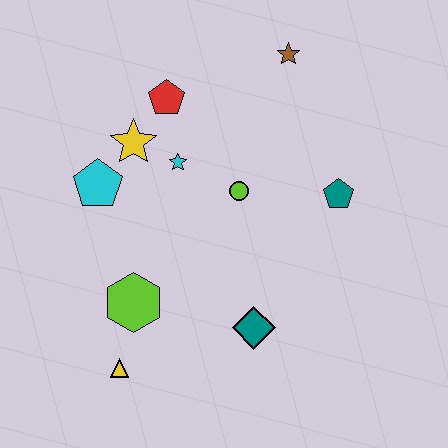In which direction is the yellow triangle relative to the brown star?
The yellow triangle is below the brown star.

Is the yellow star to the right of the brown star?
No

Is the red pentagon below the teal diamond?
No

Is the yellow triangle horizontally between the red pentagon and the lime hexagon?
No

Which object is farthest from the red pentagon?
The yellow triangle is farthest from the red pentagon.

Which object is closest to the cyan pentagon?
The yellow star is closest to the cyan pentagon.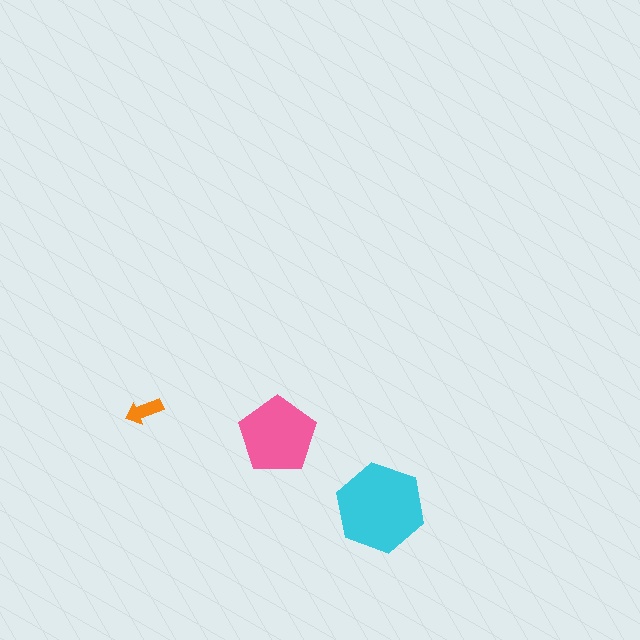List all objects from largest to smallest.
The cyan hexagon, the pink pentagon, the orange arrow.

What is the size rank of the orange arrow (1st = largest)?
3rd.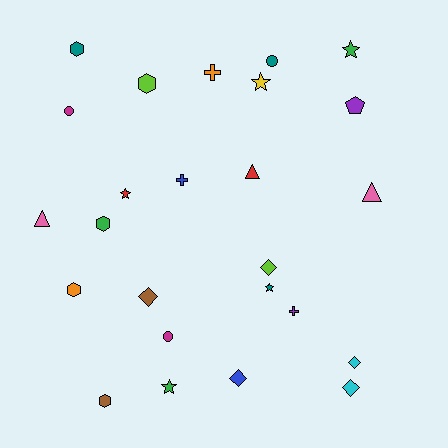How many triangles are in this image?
There are 3 triangles.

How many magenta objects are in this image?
There are 2 magenta objects.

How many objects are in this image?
There are 25 objects.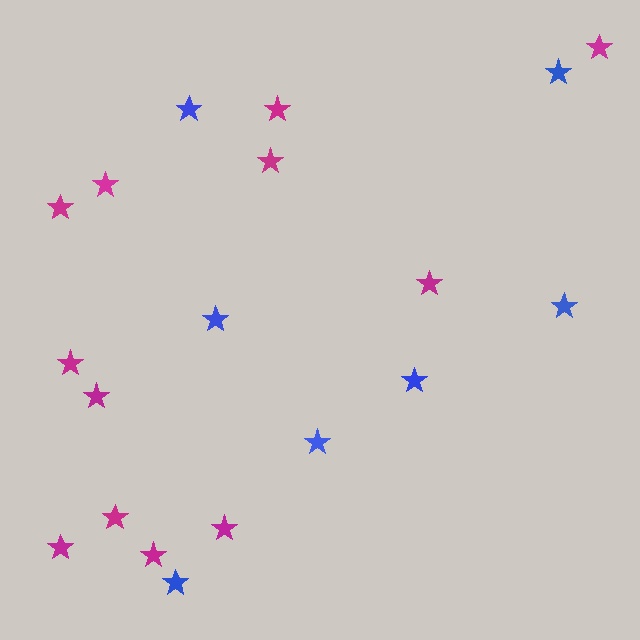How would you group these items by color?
There are 2 groups: one group of blue stars (7) and one group of magenta stars (12).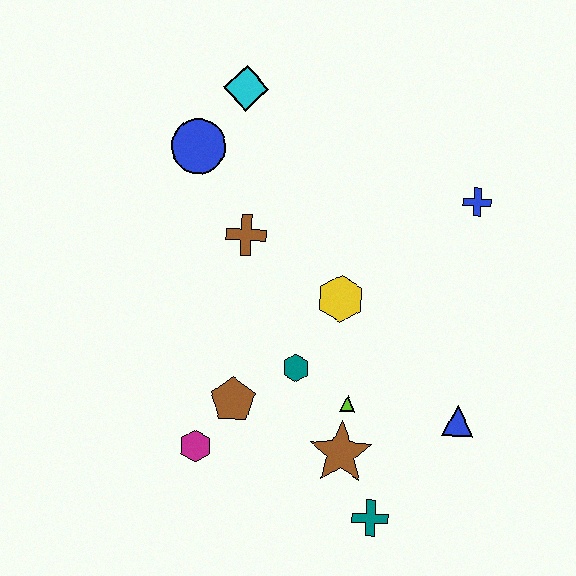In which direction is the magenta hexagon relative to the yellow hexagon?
The magenta hexagon is below the yellow hexagon.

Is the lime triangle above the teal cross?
Yes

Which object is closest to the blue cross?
The yellow hexagon is closest to the blue cross.